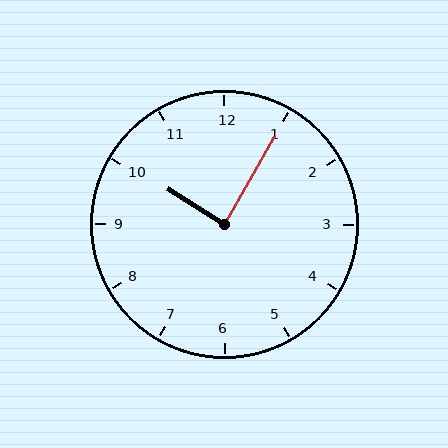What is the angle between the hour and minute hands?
Approximately 88 degrees.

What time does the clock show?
10:05.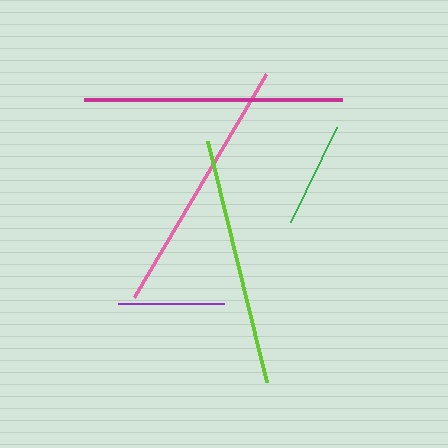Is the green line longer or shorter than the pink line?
The pink line is longer than the green line.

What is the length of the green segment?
The green segment is approximately 105 pixels long.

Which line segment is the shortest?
The green line is the shortest at approximately 105 pixels.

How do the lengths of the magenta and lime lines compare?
The magenta and lime lines are approximately the same length.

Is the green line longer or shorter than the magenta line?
The magenta line is longer than the green line.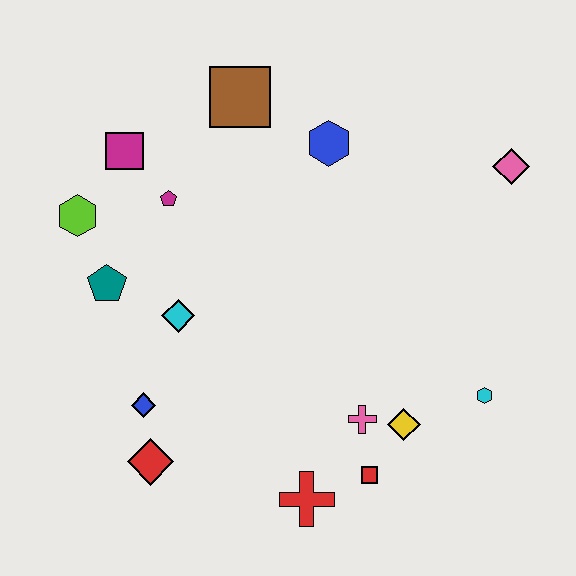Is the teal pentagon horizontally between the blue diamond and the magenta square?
No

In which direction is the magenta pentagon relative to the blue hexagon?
The magenta pentagon is to the left of the blue hexagon.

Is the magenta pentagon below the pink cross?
No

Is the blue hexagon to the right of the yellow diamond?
No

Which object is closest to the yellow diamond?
The pink cross is closest to the yellow diamond.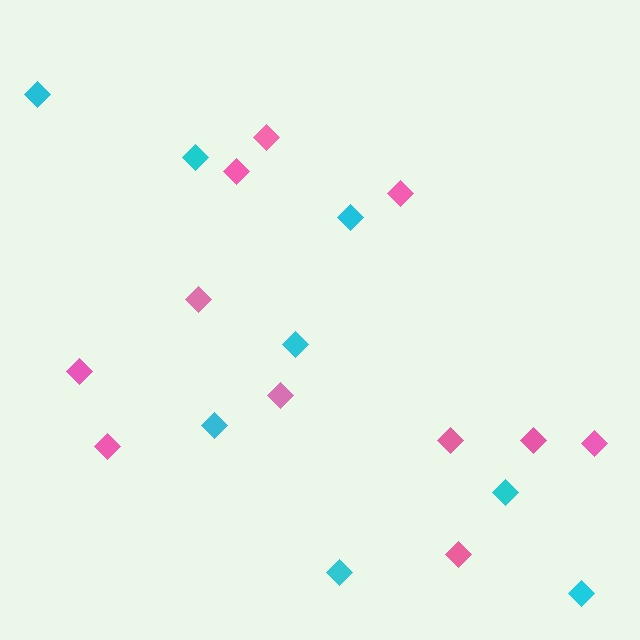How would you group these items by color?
There are 2 groups: one group of cyan diamonds (8) and one group of pink diamonds (11).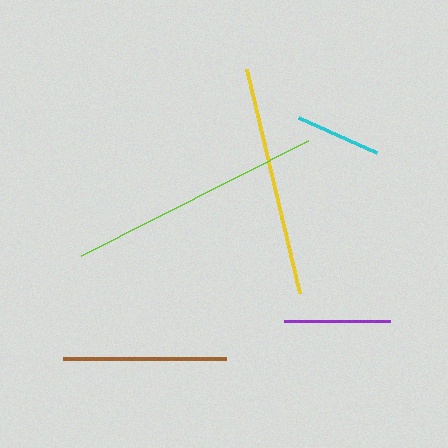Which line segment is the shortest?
The cyan line is the shortest at approximately 86 pixels.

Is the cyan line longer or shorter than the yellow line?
The yellow line is longer than the cyan line.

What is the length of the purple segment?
The purple segment is approximately 106 pixels long.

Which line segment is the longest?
The lime line is the longest at approximately 254 pixels.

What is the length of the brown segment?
The brown segment is approximately 163 pixels long.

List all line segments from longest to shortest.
From longest to shortest: lime, yellow, brown, purple, cyan.